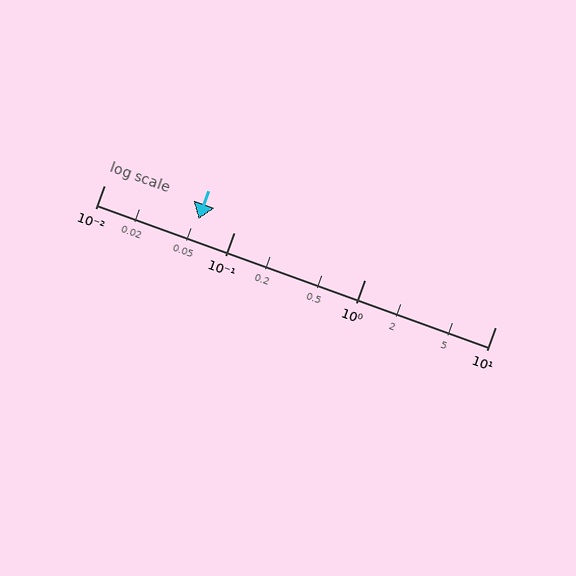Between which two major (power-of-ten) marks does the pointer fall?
The pointer is between 0.01 and 0.1.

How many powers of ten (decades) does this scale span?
The scale spans 3 decades, from 0.01 to 10.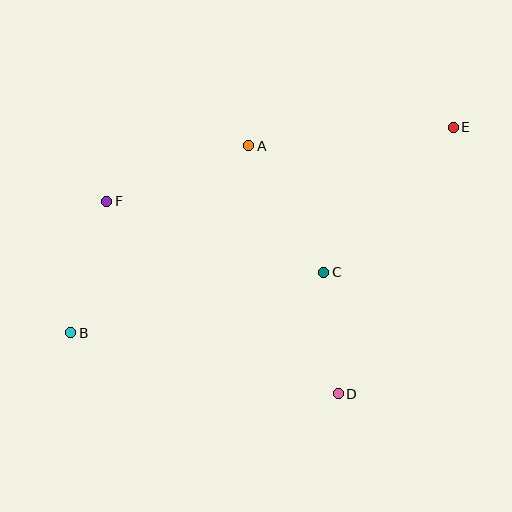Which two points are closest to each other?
Points C and D are closest to each other.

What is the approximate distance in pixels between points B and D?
The distance between B and D is approximately 274 pixels.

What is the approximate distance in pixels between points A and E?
The distance between A and E is approximately 206 pixels.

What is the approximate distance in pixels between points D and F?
The distance between D and F is approximately 301 pixels.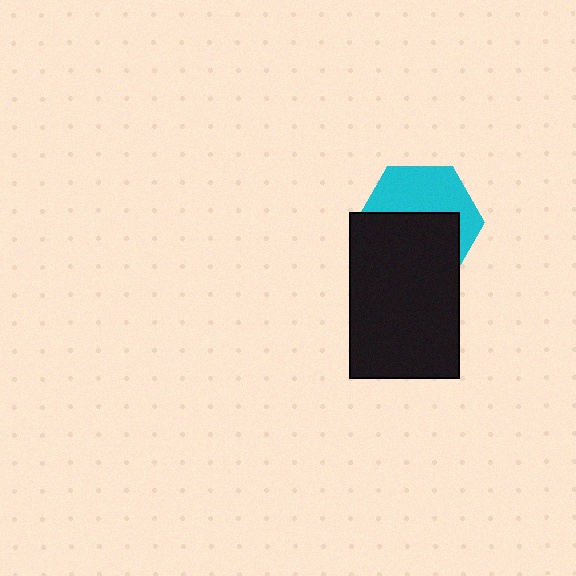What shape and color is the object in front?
The object in front is a black rectangle.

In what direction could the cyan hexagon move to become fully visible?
The cyan hexagon could move up. That would shift it out from behind the black rectangle entirely.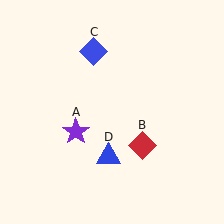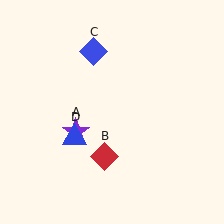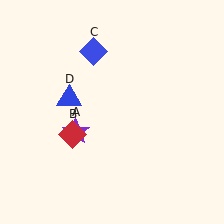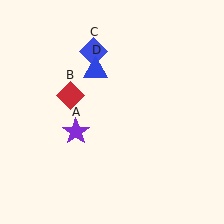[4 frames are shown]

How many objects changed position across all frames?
2 objects changed position: red diamond (object B), blue triangle (object D).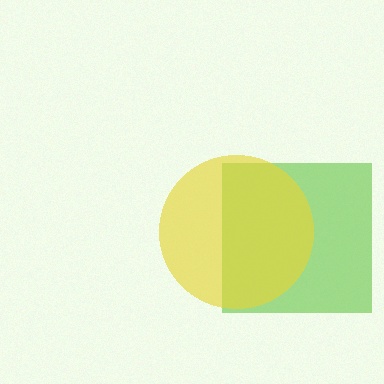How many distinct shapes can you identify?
There are 2 distinct shapes: a lime square, a yellow circle.